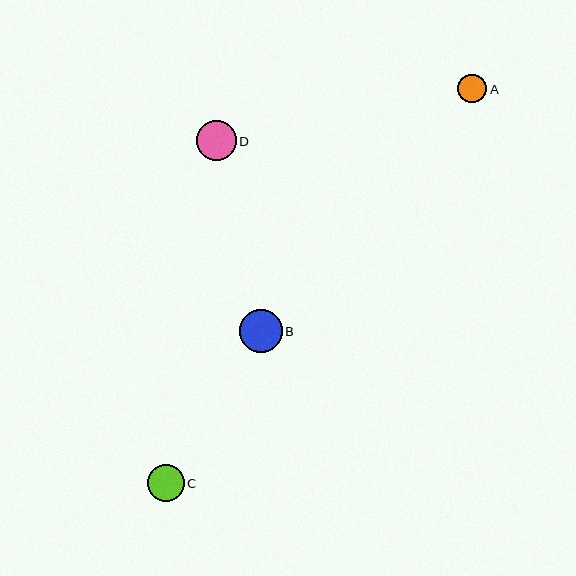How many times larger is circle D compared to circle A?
Circle D is approximately 1.4 times the size of circle A.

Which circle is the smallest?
Circle A is the smallest with a size of approximately 29 pixels.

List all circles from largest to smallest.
From largest to smallest: B, D, C, A.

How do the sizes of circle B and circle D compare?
Circle B and circle D are approximately the same size.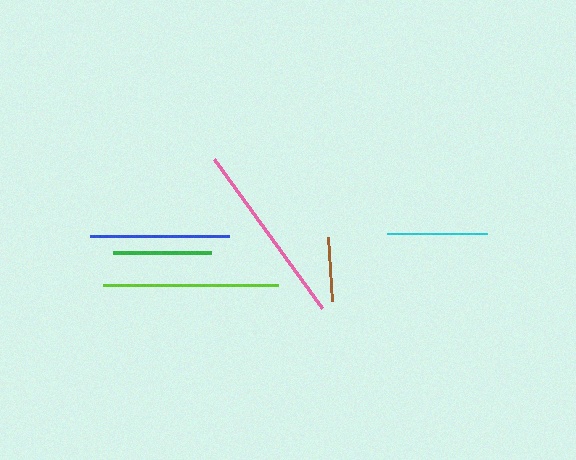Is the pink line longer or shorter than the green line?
The pink line is longer than the green line.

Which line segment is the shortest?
The brown line is the shortest at approximately 64 pixels.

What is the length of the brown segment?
The brown segment is approximately 64 pixels long.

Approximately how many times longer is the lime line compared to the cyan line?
The lime line is approximately 1.8 times the length of the cyan line.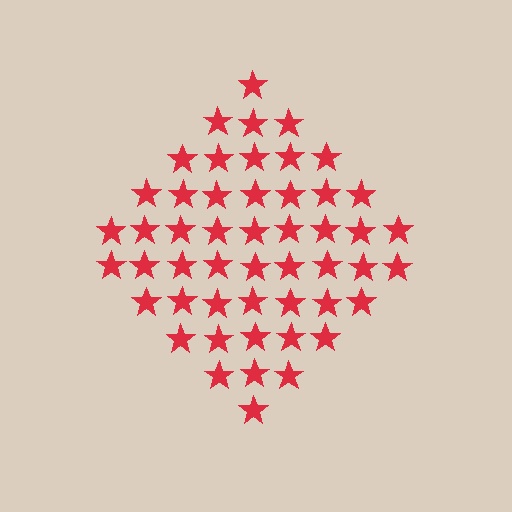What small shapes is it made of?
It is made of small stars.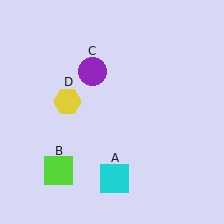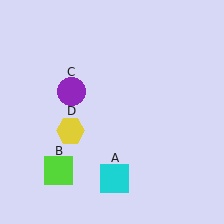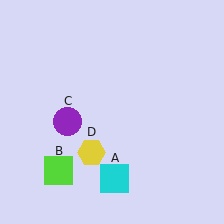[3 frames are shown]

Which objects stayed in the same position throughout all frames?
Cyan square (object A) and lime square (object B) remained stationary.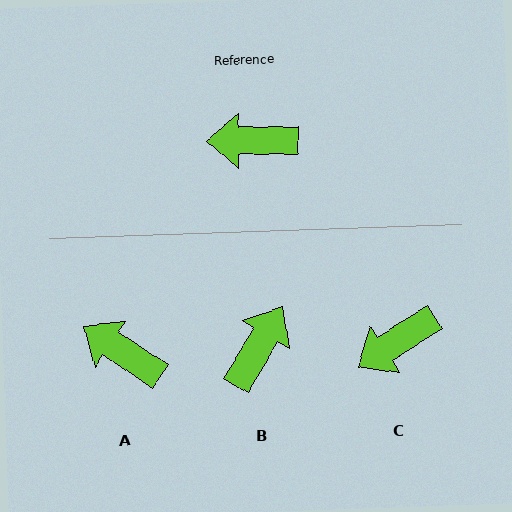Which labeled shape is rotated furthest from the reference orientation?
B, about 121 degrees away.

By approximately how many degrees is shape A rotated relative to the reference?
Approximately 33 degrees clockwise.